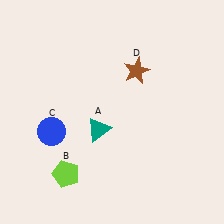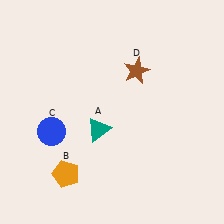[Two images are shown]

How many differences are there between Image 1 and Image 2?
There is 1 difference between the two images.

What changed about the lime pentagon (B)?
In Image 1, B is lime. In Image 2, it changed to orange.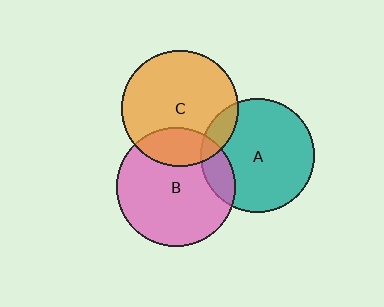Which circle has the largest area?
Circle B (pink).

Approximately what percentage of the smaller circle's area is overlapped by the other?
Approximately 10%.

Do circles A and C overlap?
Yes.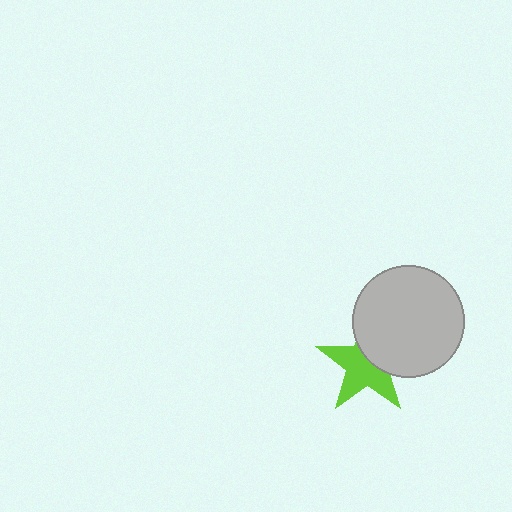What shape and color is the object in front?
The object in front is a light gray circle.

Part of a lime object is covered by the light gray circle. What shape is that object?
It is a star.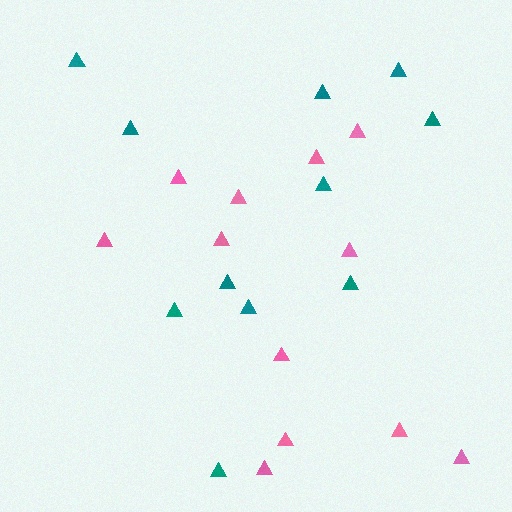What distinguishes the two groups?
There are 2 groups: one group of pink triangles (12) and one group of teal triangles (11).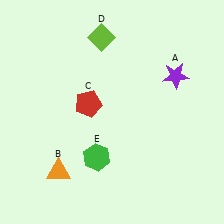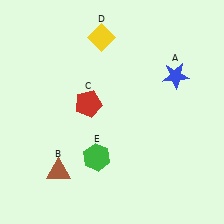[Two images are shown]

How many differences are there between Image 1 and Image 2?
There are 3 differences between the two images.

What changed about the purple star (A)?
In Image 1, A is purple. In Image 2, it changed to blue.